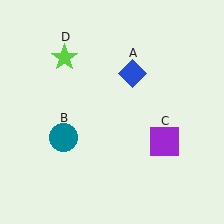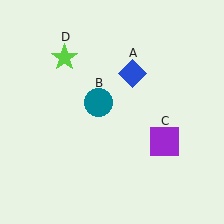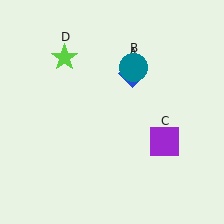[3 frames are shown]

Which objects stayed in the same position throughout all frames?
Blue diamond (object A) and purple square (object C) and lime star (object D) remained stationary.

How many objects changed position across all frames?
1 object changed position: teal circle (object B).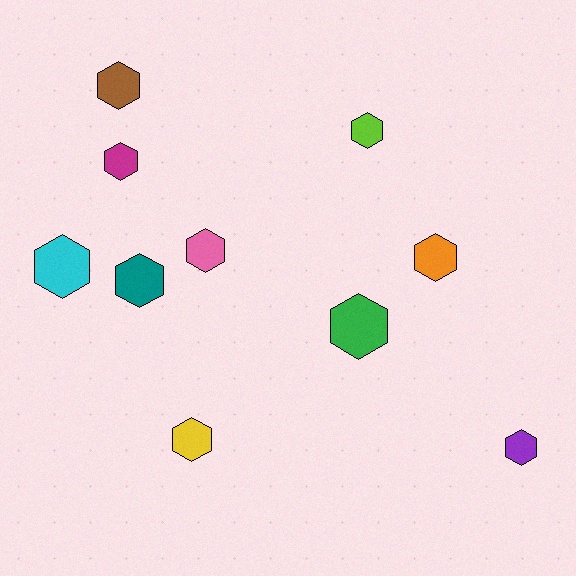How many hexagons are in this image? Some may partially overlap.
There are 10 hexagons.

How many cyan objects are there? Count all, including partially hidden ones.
There is 1 cyan object.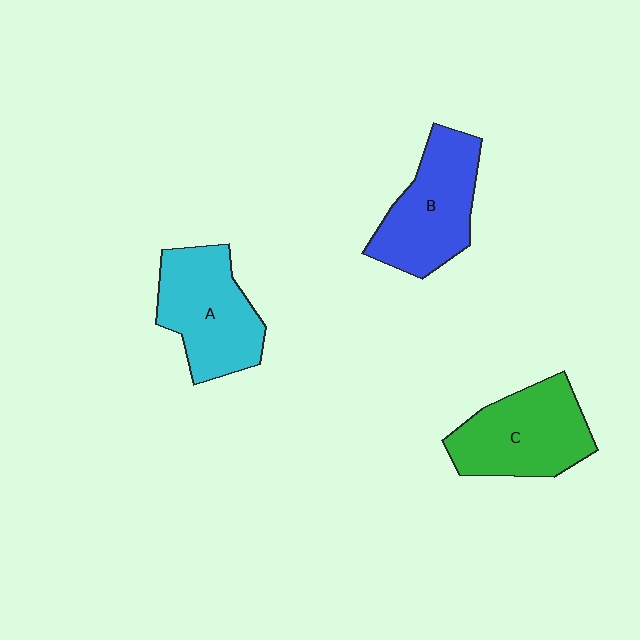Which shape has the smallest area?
Shape B (blue).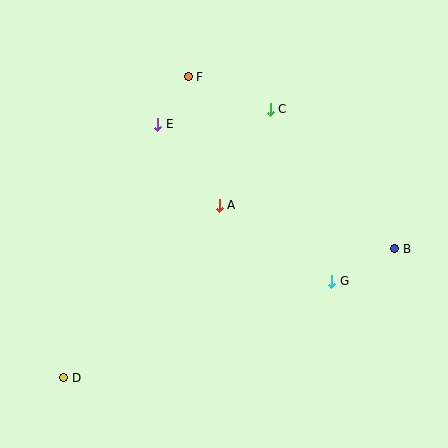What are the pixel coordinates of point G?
Point G is at (332, 281).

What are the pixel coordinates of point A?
Point A is at (219, 205).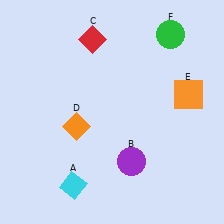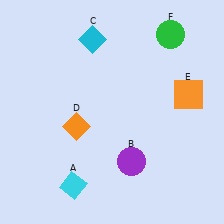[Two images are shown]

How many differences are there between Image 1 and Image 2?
There is 1 difference between the two images.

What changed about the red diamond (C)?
In Image 1, C is red. In Image 2, it changed to cyan.